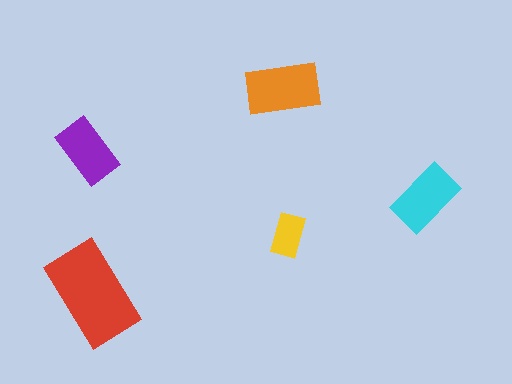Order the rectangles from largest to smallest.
the red one, the orange one, the cyan one, the purple one, the yellow one.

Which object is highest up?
The orange rectangle is topmost.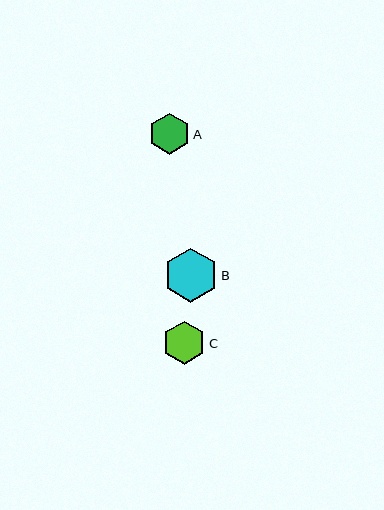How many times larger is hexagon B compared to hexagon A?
Hexagon B is approximately 1.3 times the size of hexagon A.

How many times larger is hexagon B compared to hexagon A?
Hexagon B is approximately 1.3 times the size of hexagon A.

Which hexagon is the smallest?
Hexagon A is the smallest with a size of approximately 41 pixels.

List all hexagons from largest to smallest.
From largest to smallest: B, C, A.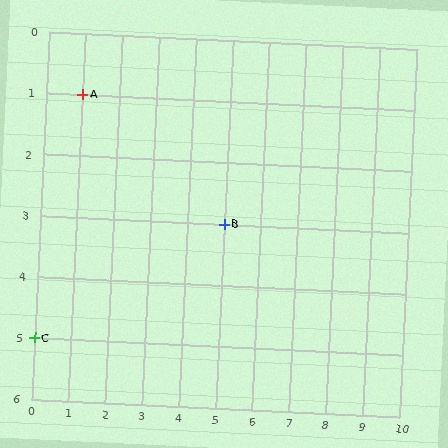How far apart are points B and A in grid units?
Points B and A are 4 columns and 2 rows apart (about 4.5 grid units diagonally).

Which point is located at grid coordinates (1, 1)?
Point A is at (1, 1).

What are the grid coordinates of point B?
Point B is at grid coordinates (5, 3).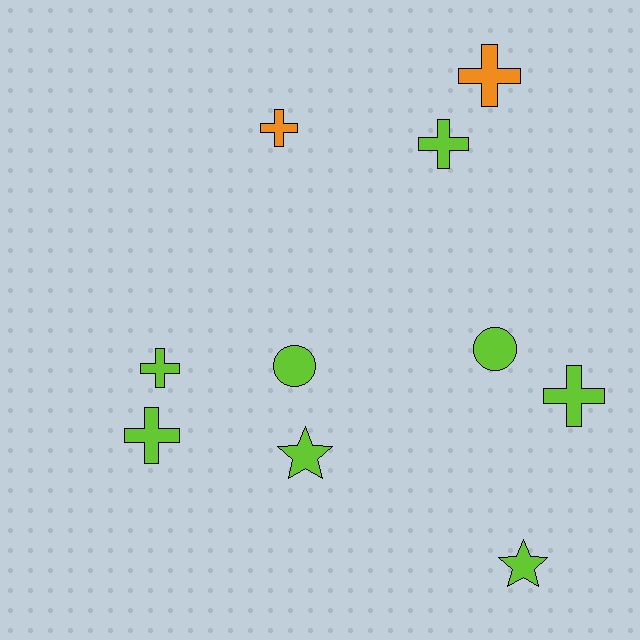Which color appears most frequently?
Lime, with 8 objects.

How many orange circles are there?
There are no orange circles.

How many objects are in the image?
There are 10 objects.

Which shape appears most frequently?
Cross, with 6 objects.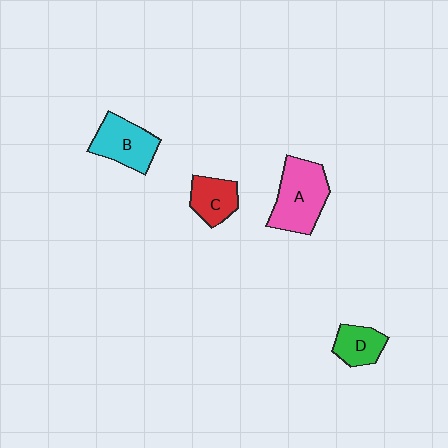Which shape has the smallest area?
Shape D (green).